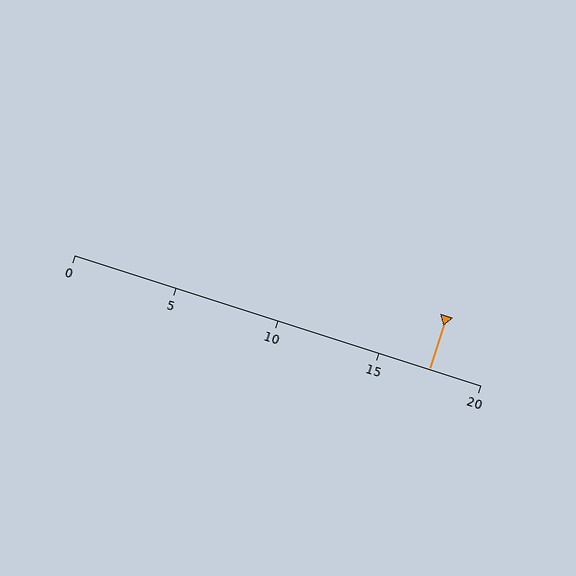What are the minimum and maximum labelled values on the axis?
The axis runs from 0 to 20.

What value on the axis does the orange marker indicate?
The marker indicates approximately 17.5.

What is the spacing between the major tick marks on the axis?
The major ticks are spaced 5 apart.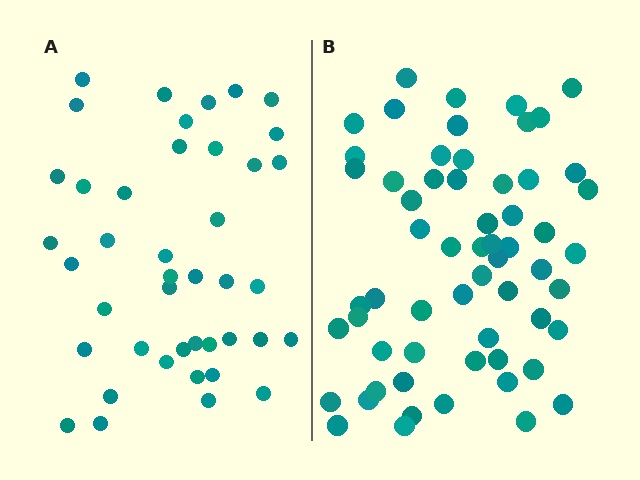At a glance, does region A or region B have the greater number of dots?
Region B (the right region) has more dots.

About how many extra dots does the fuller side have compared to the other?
Region B has approximately 20 more dots than region A.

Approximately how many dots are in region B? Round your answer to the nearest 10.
About 60 dots.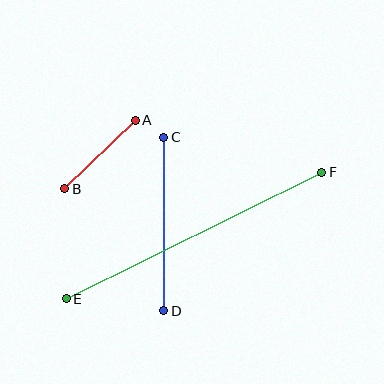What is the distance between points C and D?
The distance is approximately 173 pixels.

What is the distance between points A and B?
The distance is approximately 98 pixels.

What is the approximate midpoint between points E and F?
The midpoint is at approximately (194, 236) pixels.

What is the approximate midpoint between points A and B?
The midpoint is at approximately (100, 154) pixels.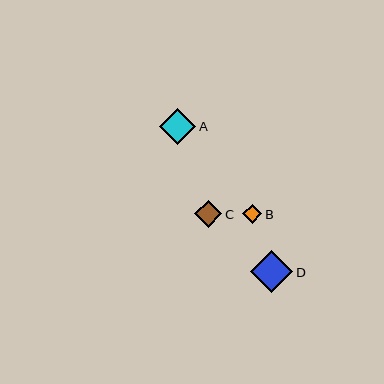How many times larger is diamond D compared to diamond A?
Diamond D is approximately 1.2 times the size of diamond A.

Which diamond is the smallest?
Diamond B is the smallest with a size of approximately 19 pixels.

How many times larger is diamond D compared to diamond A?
Diamond D is approximately 1.2 times the size of diamond A.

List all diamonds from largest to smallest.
From largest to smallest: D, A, C, B.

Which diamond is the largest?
Diamond D is the largest with a size of approximately 43 pixels.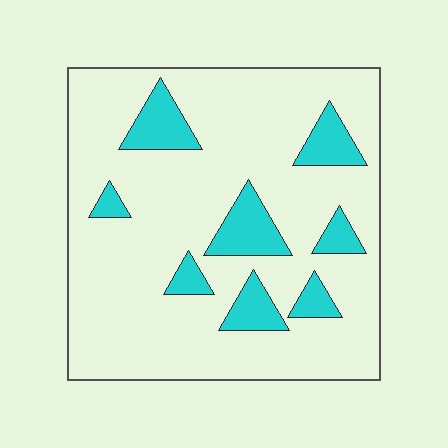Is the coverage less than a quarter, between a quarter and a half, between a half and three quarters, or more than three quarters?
Less than a quarter.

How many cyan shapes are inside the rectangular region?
8.